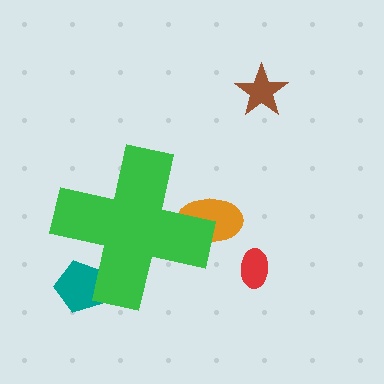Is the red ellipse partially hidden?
No, the red ellipse is fully visible.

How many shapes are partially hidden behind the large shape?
2 shapes are partially hidden.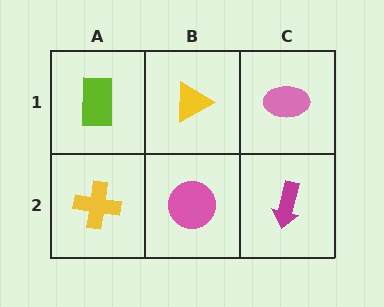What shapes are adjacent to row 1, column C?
A magenta arrow (row 2, column C), a yellow triangle (row 1, column B).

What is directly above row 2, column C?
A pink ellipse.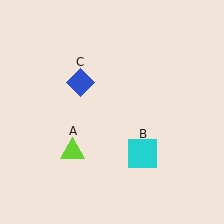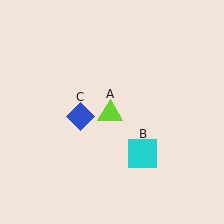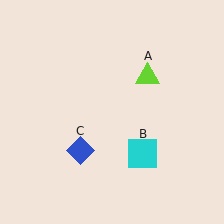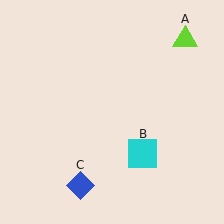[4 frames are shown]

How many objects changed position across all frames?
2 objects changed position: lime triangle (object A), blue diamond (object C).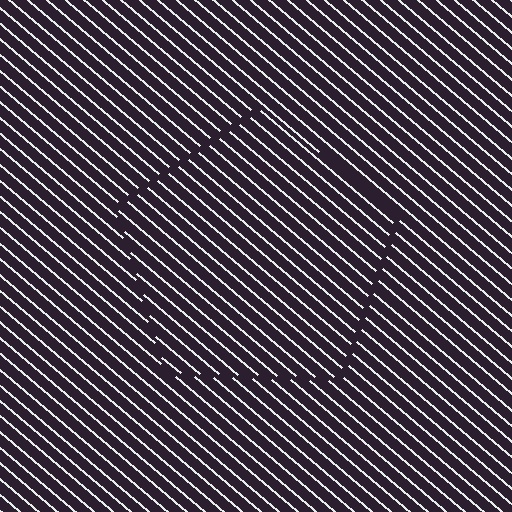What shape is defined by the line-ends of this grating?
An illusory pentagon. The interior of the shape contains the same grating, shifted by half a period — the contour is defined by the phase discontinuity where line-ends from the inner and outer gratings abut.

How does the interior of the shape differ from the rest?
The interior of the shape contains the same grating, shifted by half a period — the contour is defined by the phase discontinuity where line-ends from the inner and outer gratings abut.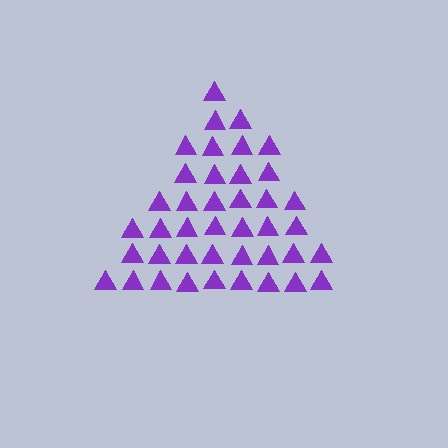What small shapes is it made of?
It is made of small triangles.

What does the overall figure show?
The overall figure shows a triangle.